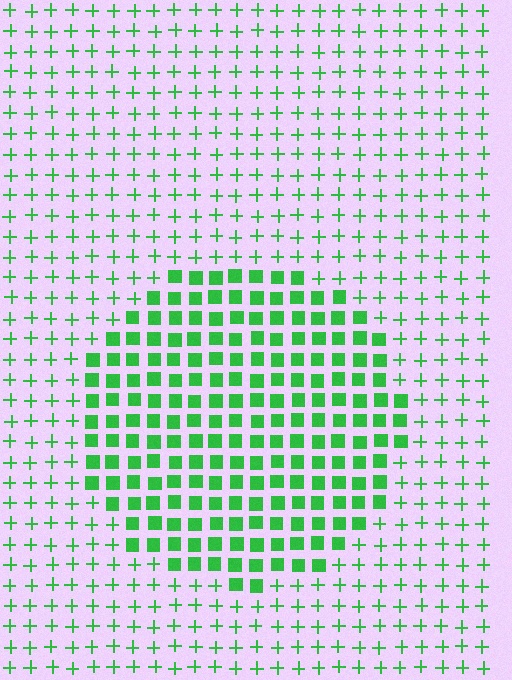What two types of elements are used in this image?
The image uses squares inside the circle region and plus signs outside it.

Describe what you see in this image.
The image is filled with small green elements arranged in a uniform grid. A circle-shaped region contains squares, while the surrounding area contains plus signs. The boundary is defined purely by the change in element shape.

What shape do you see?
I see a circle.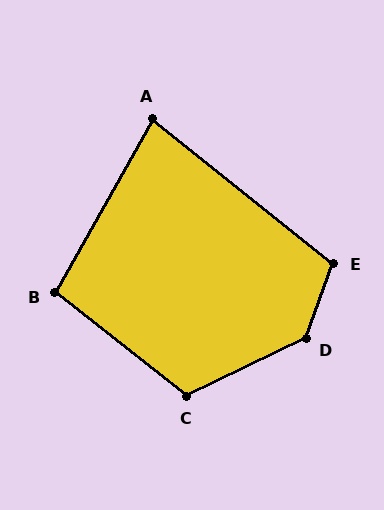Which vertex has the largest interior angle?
D, at approximately 136 degrees.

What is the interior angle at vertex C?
Approximately 116 degrees (obtuse).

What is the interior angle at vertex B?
Approximately 99 degrees (obtuse).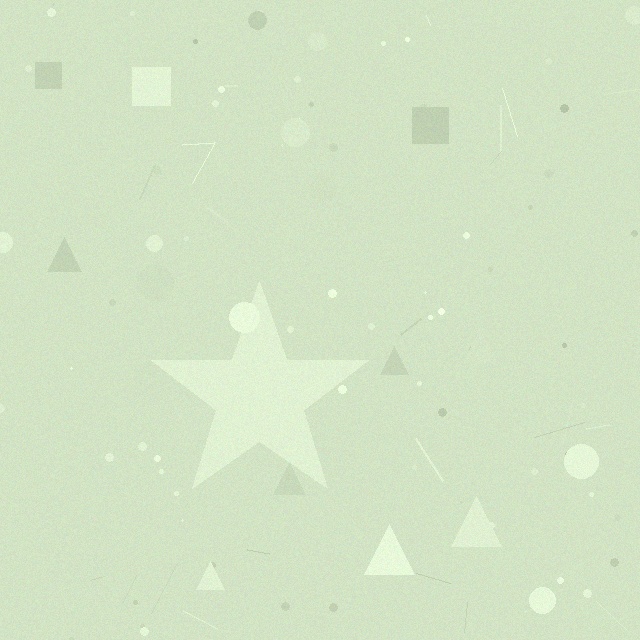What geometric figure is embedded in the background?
A star is embedded in the background.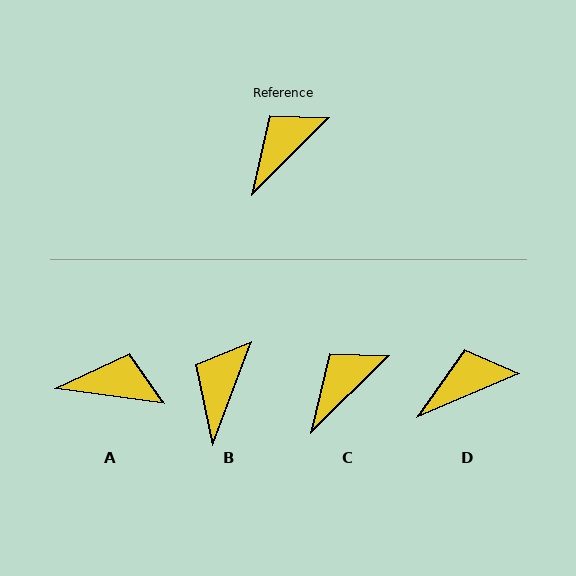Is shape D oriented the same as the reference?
No, it is off by about 22 degrees.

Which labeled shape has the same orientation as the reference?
C.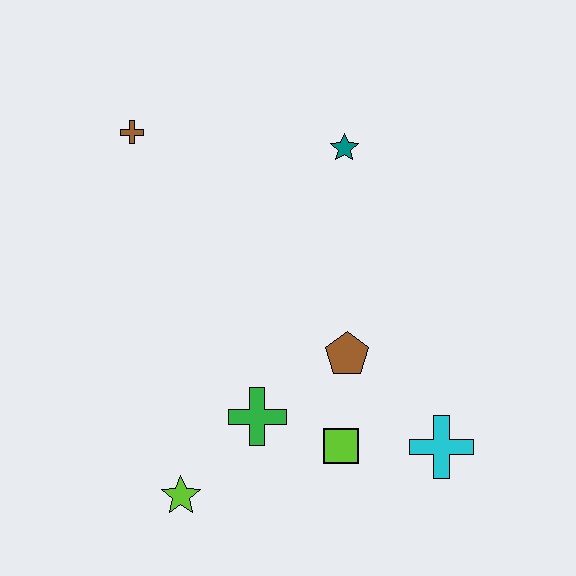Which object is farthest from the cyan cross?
The brown cross is farthest from the cyan cross.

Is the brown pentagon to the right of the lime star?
Yes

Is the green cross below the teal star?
Yes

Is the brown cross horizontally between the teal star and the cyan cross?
No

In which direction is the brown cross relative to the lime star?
The brown cross is above the lime star.